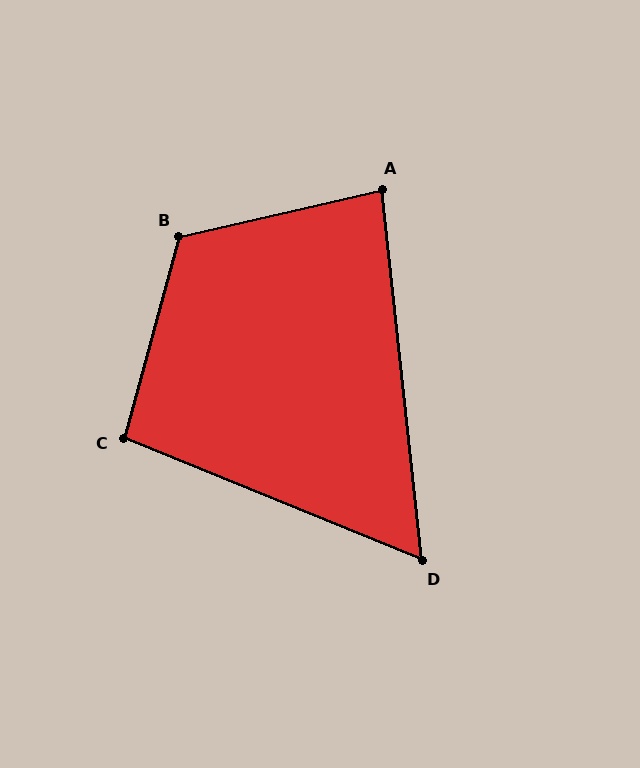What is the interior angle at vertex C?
Approximately 97 degrees (obtuse).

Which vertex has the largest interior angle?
B, at approximately 118 degrees.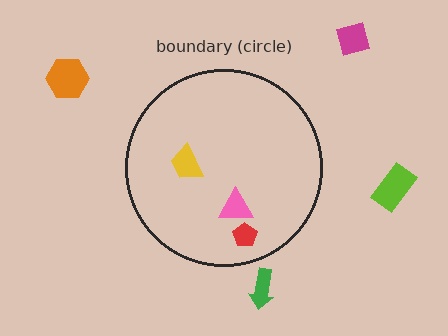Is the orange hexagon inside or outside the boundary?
Outside.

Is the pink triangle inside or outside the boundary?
Inside.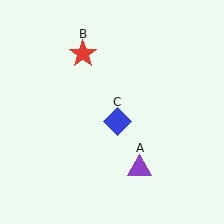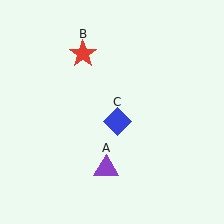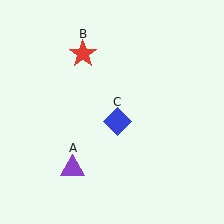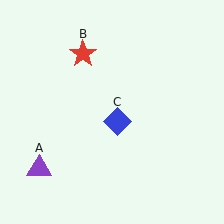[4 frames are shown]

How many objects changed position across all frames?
1 object changed position: purple triangle (object A).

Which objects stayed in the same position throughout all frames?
Red star (object B) and blue diamond (object C) remained stationary.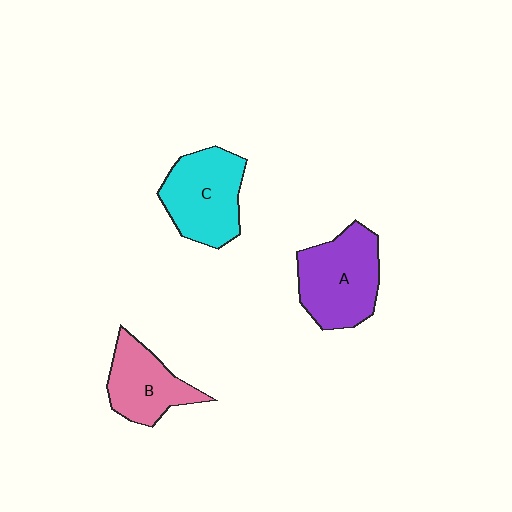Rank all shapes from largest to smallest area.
From largest to smallest: A (purple), C (cyan), B (pink).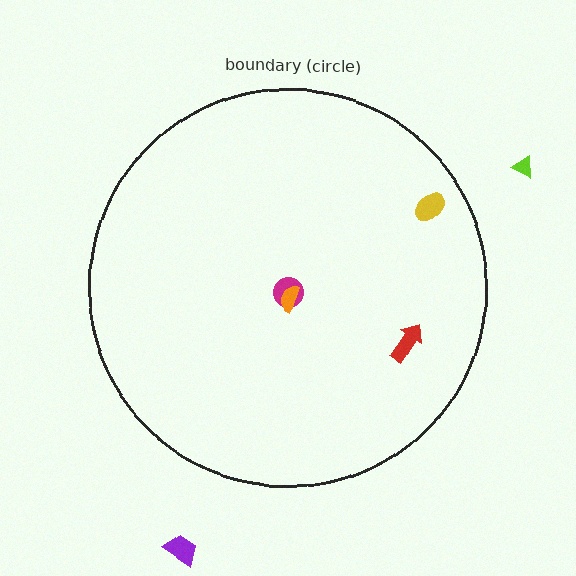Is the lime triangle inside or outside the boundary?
Outside.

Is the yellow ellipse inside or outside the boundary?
Inside.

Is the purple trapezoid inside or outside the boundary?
Outside.